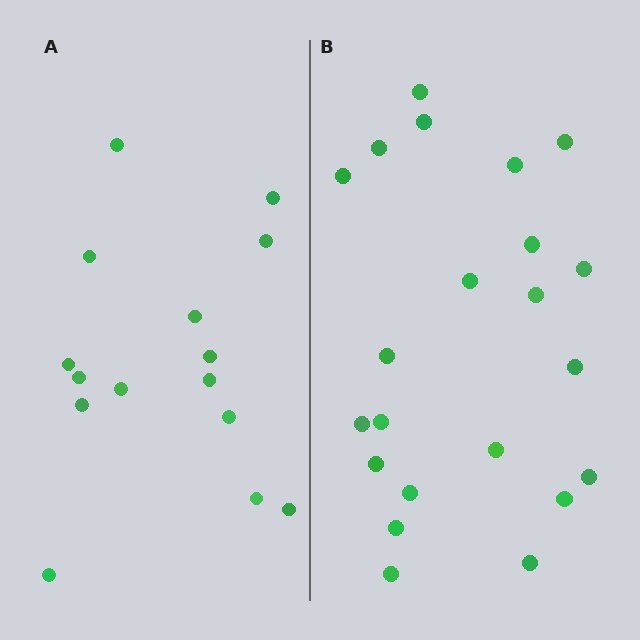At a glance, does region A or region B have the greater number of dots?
Region B (the right region) has more dots.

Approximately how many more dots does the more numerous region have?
Region B has roughly 8 or so more dots than region A.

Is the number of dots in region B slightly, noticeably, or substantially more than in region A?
Region B has substantially more. The ratio is roughly 1.5 to 1.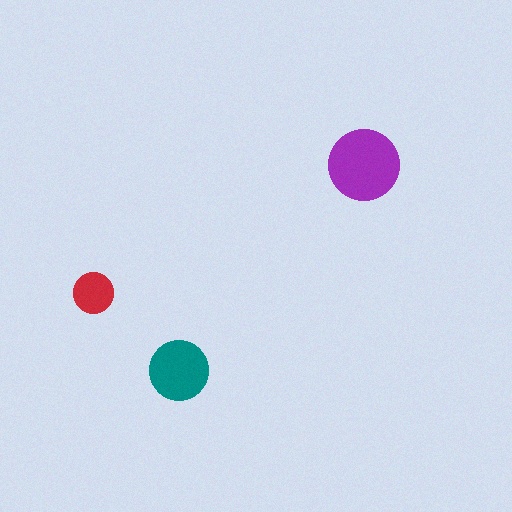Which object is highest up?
The purple circle is topmost.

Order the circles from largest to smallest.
the purple one, the teal one, the red one.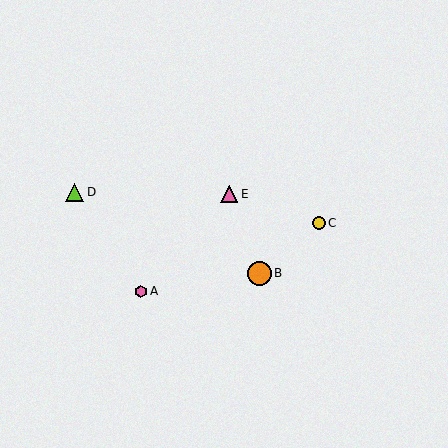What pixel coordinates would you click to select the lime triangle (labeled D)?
Click at (75, 192) to select the lime triangle D.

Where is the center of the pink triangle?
The center of the pink triangle is at (229, 194).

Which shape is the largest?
The orange circle (labeled B) is the largest.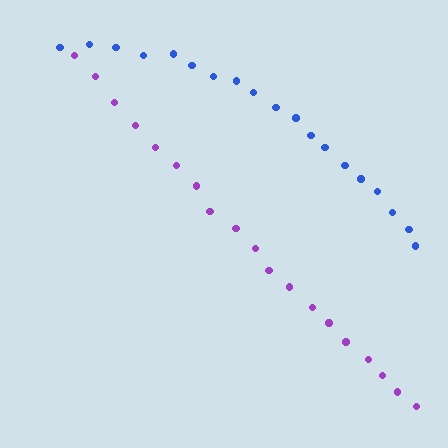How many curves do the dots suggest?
There are 2 distinct paths.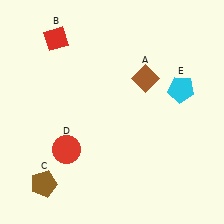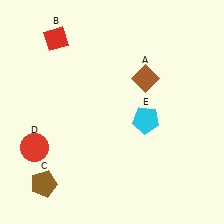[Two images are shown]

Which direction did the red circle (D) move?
The red circle (D) moved left.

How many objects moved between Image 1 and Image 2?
2 objects moved between the two images.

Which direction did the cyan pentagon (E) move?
The cyan pentagon (E) moved left.